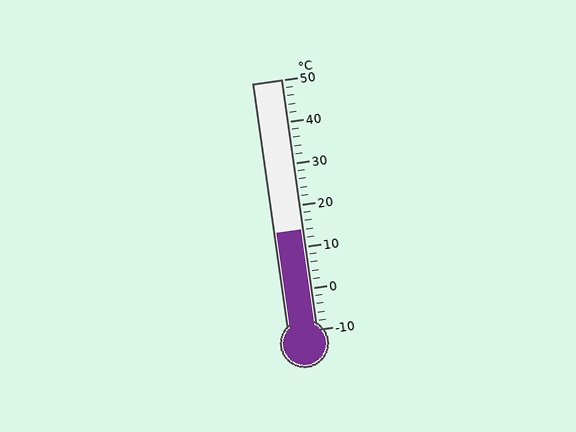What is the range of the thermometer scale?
The thermometer scale ranges from -10°C to 50°C.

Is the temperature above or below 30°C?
The temperature is below 30°C.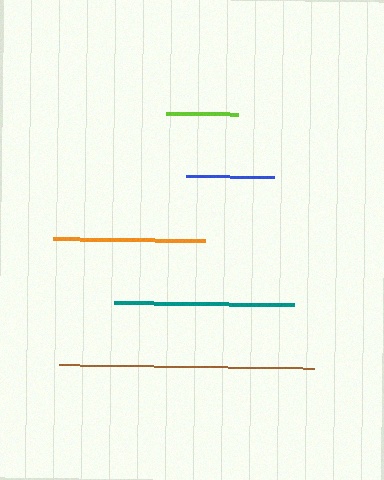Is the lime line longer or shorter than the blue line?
The blue line is longer than the lime line.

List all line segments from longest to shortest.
From longest to shortest: brown, teal, orange, blue, lime.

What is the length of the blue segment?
The blue segment is approximately 88 pixels long.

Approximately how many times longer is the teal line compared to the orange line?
The teal line is approximately 1.2 times the length of the orange line.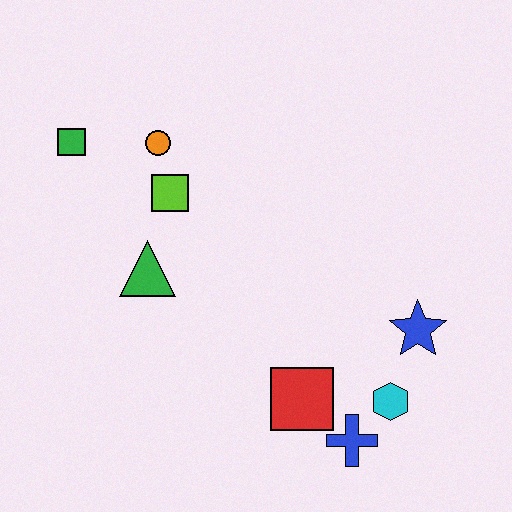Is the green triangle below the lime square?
Yes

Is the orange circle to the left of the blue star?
Yes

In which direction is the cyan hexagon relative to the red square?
The cyan hexagon is to the right of the red square.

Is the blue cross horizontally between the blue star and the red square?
Yes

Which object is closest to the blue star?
The cyan hexagon is closest to the blue star.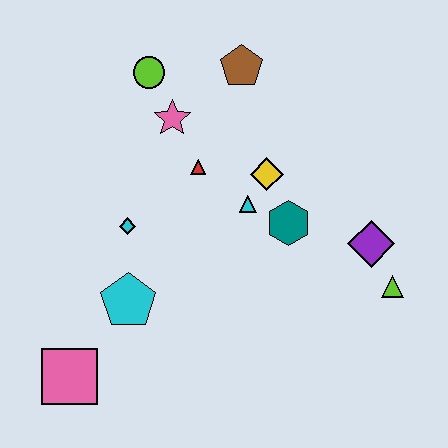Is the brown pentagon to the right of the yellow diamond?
No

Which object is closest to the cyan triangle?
The yellow diamond is closest to the cyan triangle.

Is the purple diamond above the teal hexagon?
No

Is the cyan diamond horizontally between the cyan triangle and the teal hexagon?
No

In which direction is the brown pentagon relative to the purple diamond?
The brown pentagon is above the purple diamond.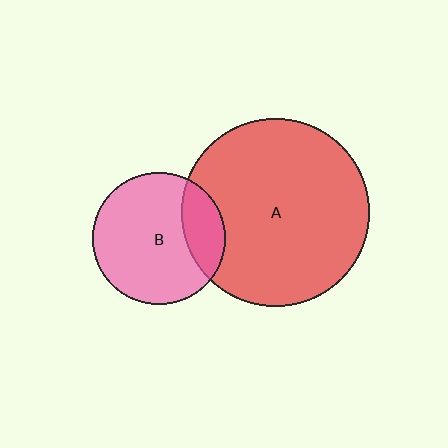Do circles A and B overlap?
Yes.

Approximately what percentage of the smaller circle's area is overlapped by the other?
Approximately 20%.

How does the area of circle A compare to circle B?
Approximately 2.0 times.